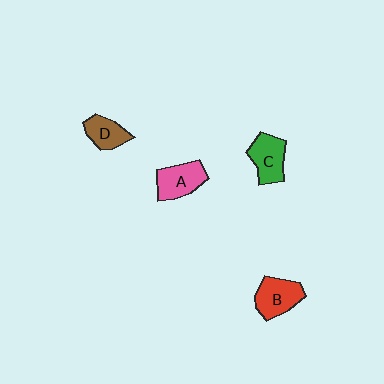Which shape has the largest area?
Shape B (red).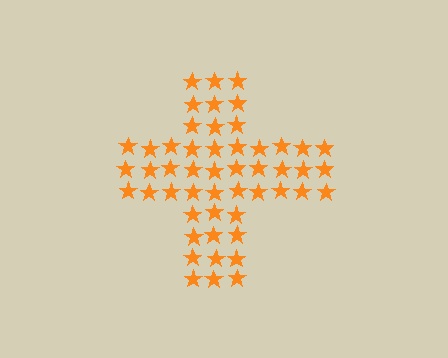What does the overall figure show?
The overall figure shows a cross.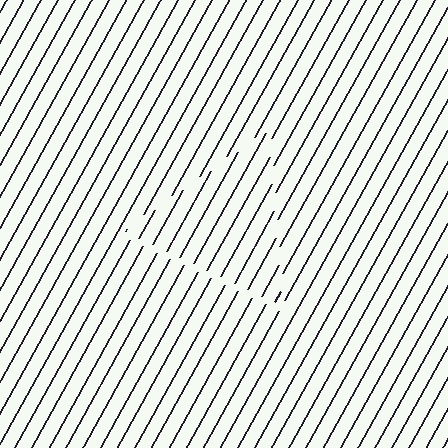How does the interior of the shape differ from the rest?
The interior of the shape contains the same grating, shifted by half a period — the contour is defined by the phase discontinuity where line-ends from the inner and outer gratings abut.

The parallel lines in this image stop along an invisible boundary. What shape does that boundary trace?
An illusory triangle. The interior of the shape contains the same grating, shifted by half a period — the contour is defined by the phase discontinuity where line-ends from the inner and outer gratings abut.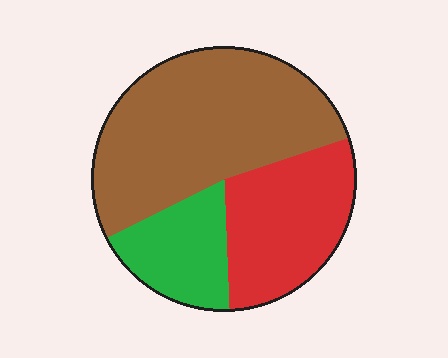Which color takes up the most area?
Brown, at roughly 50%.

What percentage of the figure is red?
Red takes up between a quarter and a half of the figure.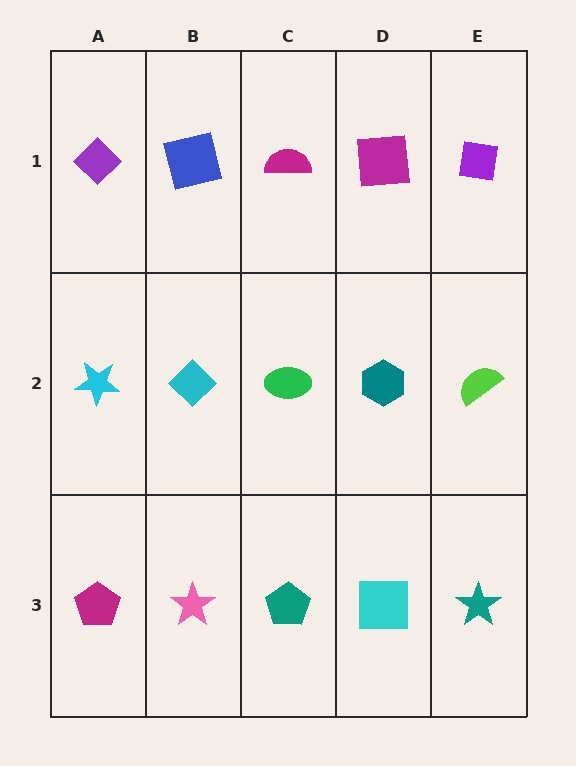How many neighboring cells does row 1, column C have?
3.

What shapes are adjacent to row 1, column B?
A cyan diamond (row 2, column B), a purple diamond (row 1, column A), a magenta semicircle (row 1, column C).